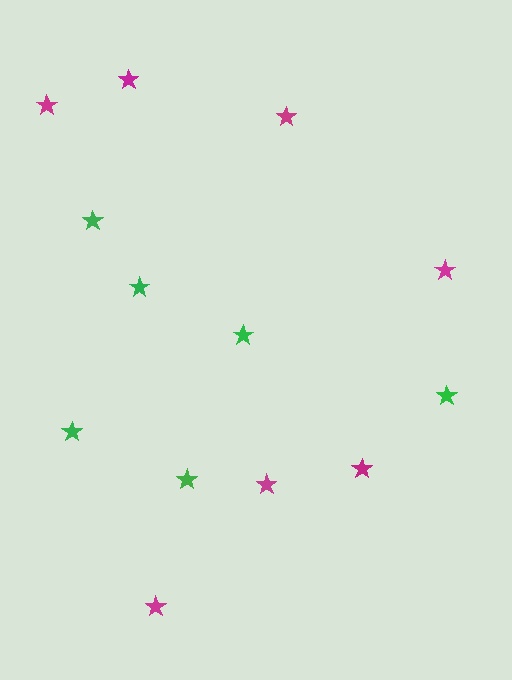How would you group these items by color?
There are 2 groups: one group of green stars (6) and one group of magenta stars (7).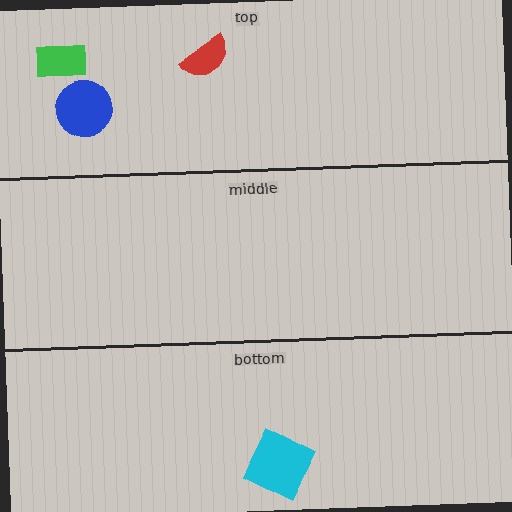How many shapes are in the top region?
3.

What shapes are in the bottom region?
The cyan square.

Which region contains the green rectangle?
The top region.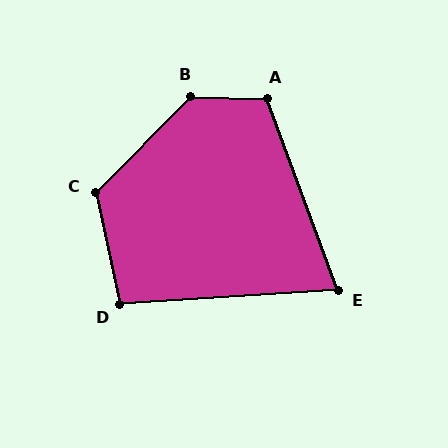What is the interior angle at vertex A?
Approximately 113 degrees (obtuse).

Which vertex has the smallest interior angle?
E, at approximately 73 degrees.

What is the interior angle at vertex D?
Approximately 98 degrees (obtuse).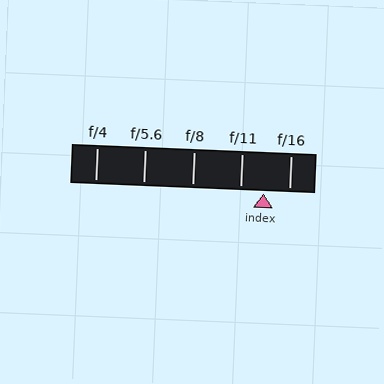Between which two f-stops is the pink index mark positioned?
The index mark is between f/11 and f/16.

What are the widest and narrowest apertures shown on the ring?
The widest aperture shown is f/4 and the narrowest is f/16.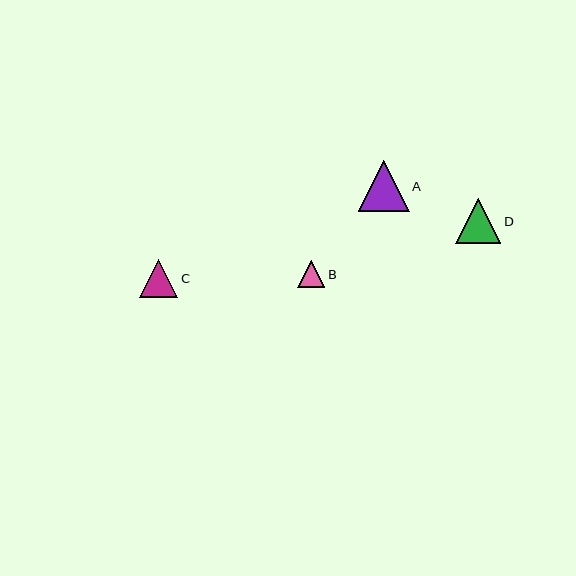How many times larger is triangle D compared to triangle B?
Triangle D is approximately 1.7 times the size of triangle B.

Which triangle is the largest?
Triangle A is the largest with a size of approximately 51 pixels.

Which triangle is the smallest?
Triangle B is the smallest with a size of approximately 27 pixels.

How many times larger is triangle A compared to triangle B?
Triangle A is approximately 1.9 times the size of triangle B.